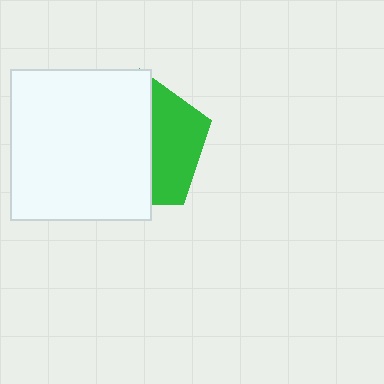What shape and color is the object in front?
The object in front is a white rectangle.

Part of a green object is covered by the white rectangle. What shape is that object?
It is a pentagon.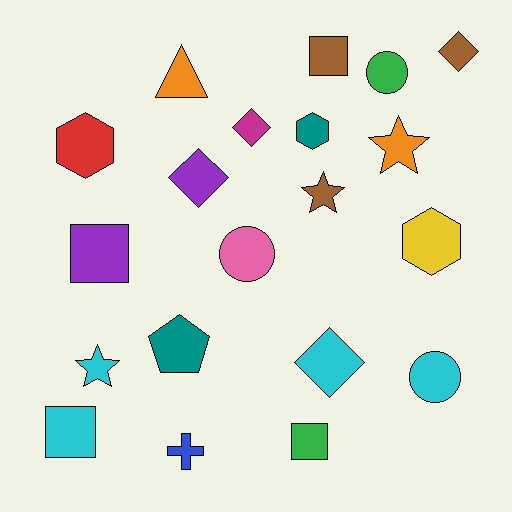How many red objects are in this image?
There is 1 red object.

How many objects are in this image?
There are 20 objects.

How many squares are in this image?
There are 4 squares.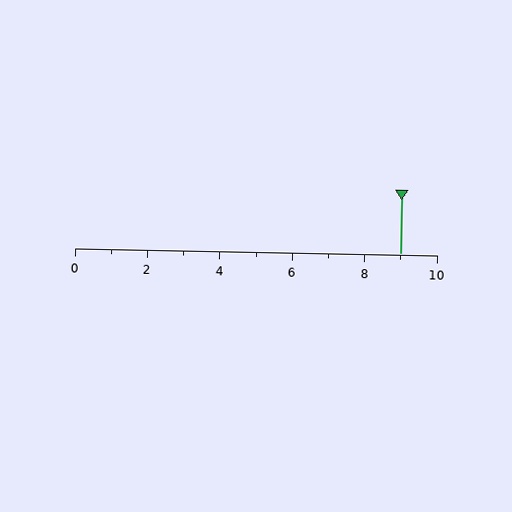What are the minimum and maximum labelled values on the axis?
The axis runs from 0 to 10.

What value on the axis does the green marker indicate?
The marker indicates approximately 9.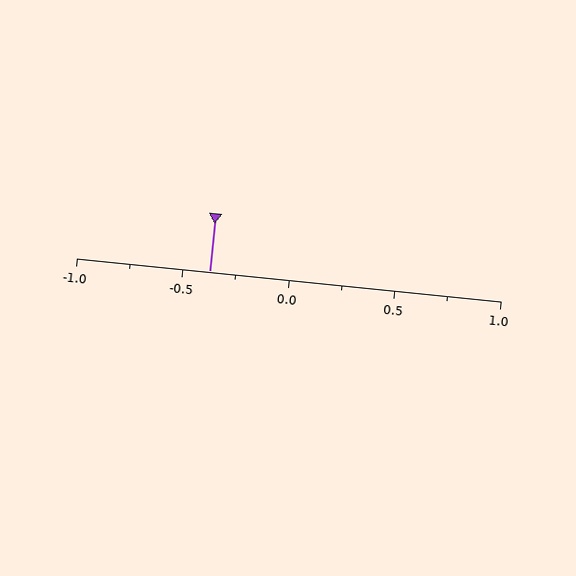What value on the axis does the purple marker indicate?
The marker indicates approximately -0.38.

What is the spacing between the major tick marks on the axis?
The major ticks are spaced 0.5 apart.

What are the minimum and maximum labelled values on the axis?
The axis runs from -1.0 to 1.0.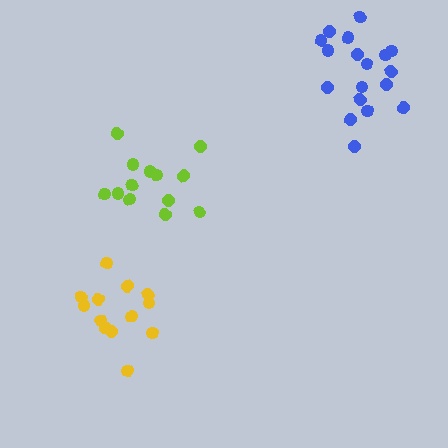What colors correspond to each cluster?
The clusters are colored: blue, yellow, lime.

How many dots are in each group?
Group 1: 18 dots, Group 2: 13 dots, Group 3: 13 dots (44 total).